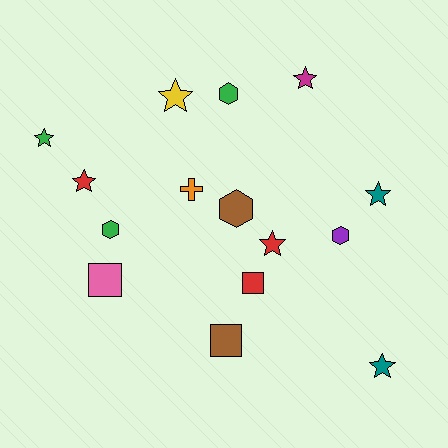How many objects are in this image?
There are 15 objects.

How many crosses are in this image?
There is 1 cross.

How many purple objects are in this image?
There is 1 purple object.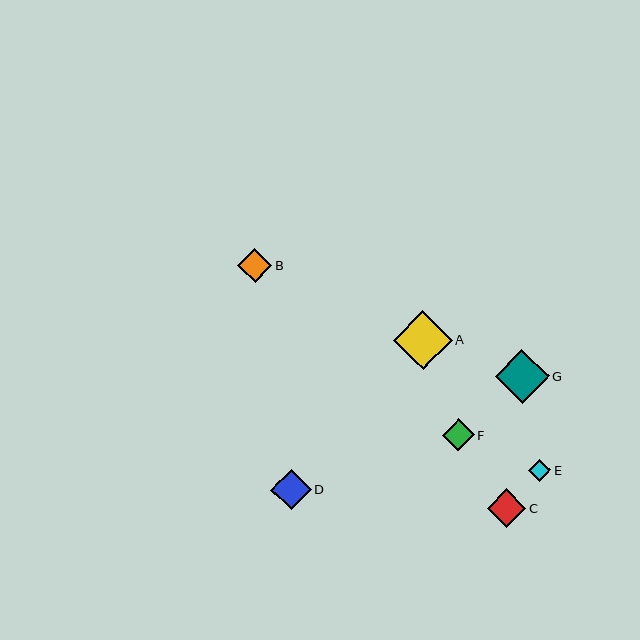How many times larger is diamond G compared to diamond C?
Diamond G is approximately 1.4 times the size of diamond C.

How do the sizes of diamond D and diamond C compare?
Diamond D and diamond C are approximately the same size.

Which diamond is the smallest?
Diamond E is the smallest with a size of approximately 22 pixels.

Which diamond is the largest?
Diamond A is the largest with a size of approximately 59 pixels.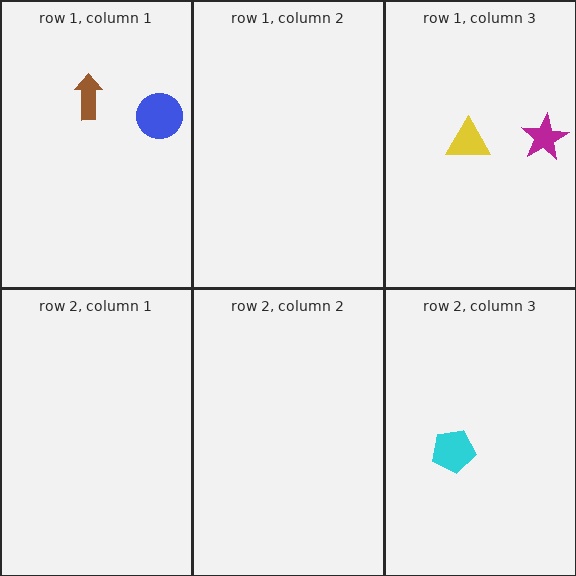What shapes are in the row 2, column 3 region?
The cyan pentagon.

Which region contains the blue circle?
The row 1, column 1 region.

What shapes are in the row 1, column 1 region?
The brown arrow, the blue circle.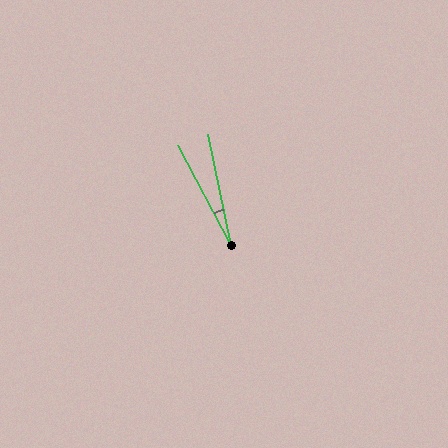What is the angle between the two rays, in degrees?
Approximately 16 degrees.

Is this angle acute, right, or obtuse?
It is acute.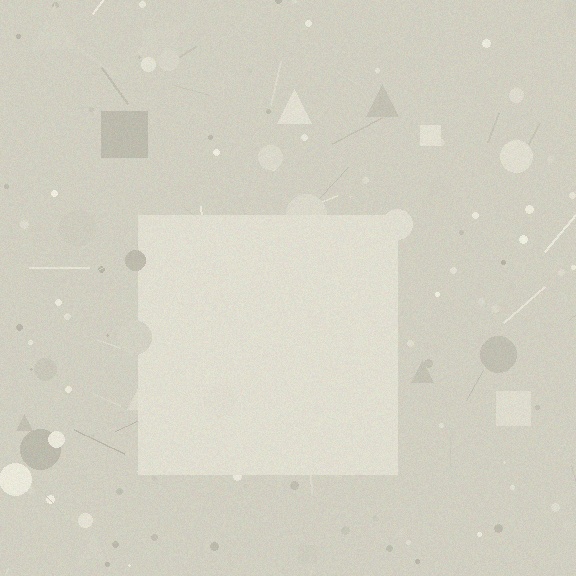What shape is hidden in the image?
A square is hidden in the image.